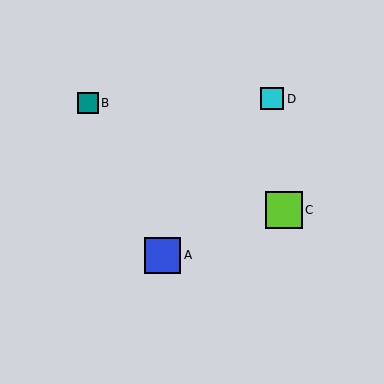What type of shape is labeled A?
Shape A is a blue square.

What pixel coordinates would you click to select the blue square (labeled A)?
Click at (163, 255) to select the blue square A.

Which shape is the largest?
The lime square (labeled C) is the largest.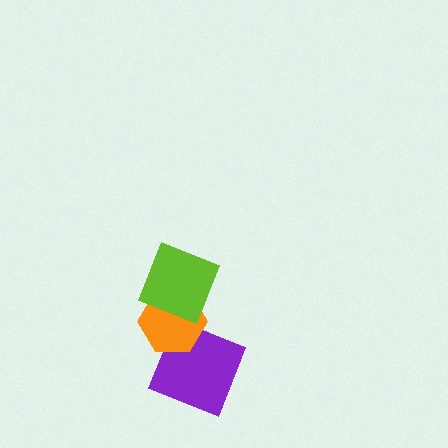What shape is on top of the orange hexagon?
The lime square is on top of the orange hexagon.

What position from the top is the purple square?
The purple square is 3rd from the top.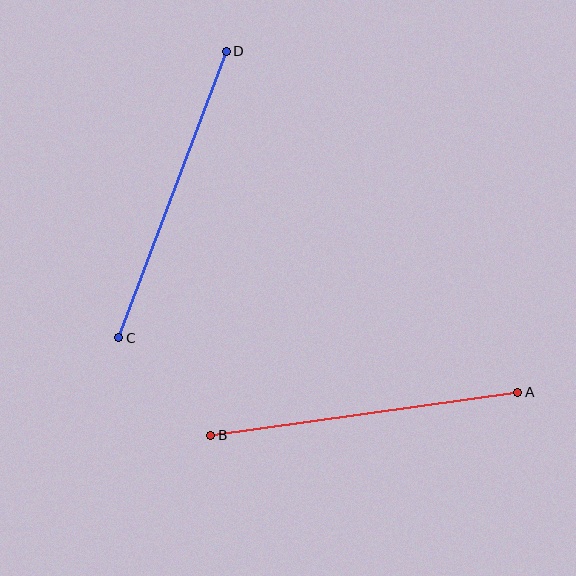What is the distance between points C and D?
The distance is approximately 306 pixels.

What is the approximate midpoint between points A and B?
The midpoint is at approximately (364, 414) pixels.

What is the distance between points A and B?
The distance is approximately 310 pixels.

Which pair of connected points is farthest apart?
Points A and B are farthest apart.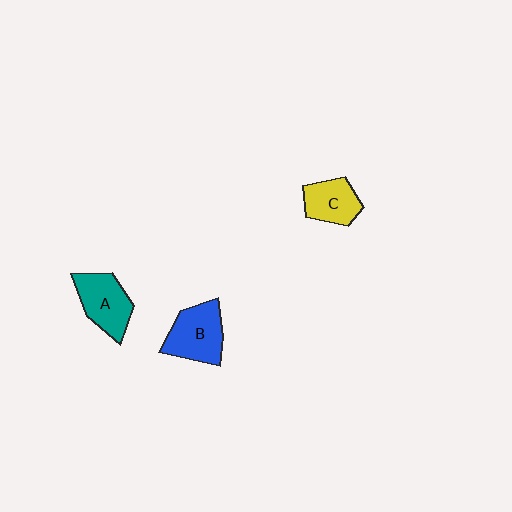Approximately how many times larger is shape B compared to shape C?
Approximately 1.3 times.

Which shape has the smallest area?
Shape C (yellow).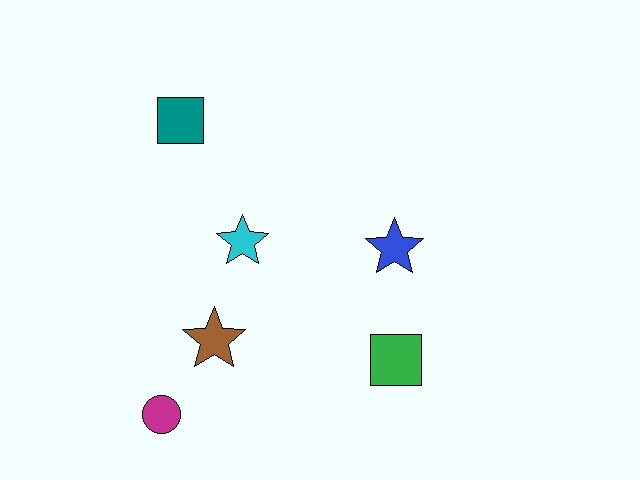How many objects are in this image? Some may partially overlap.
There are 6 objects.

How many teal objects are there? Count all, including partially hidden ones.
There is 1 teal object.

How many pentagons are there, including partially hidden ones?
There are no pentagons.